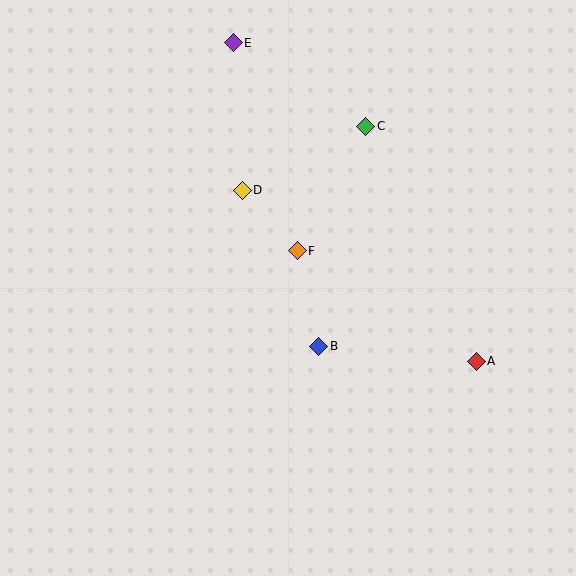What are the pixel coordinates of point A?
Point A is at (476, 361).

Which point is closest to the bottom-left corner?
Point B is closest to the bottom-left corner.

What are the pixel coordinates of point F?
Point F is at (297, 251).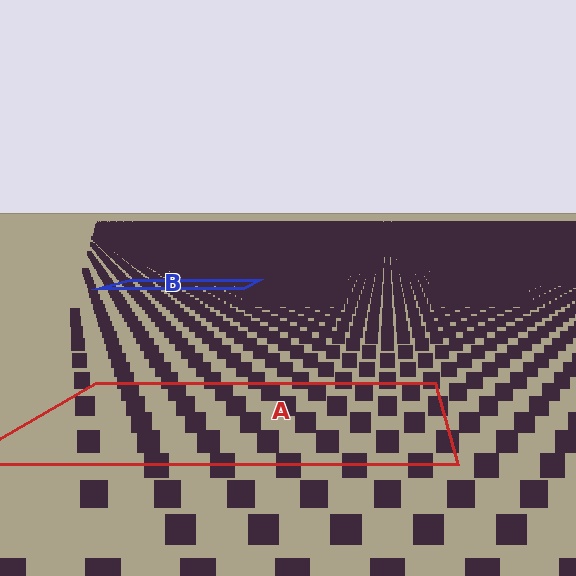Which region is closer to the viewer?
Region A is closer. The texture elements there are larger and more spread out.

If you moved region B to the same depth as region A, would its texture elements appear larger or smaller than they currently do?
They would appear larger. At a closer depth, the same texture elements are projected at a bigger on-screen size.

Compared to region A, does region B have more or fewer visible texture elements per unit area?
Region B has more texture elements per unit area — they are packed more densely because it is farther away.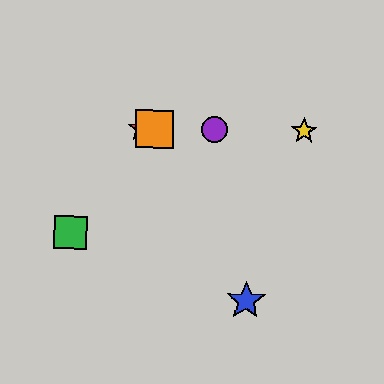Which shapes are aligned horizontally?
The red star, the yellow star, the purple circle, the orange square are aligned horizontally.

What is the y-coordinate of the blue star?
The blue star is at y≈301.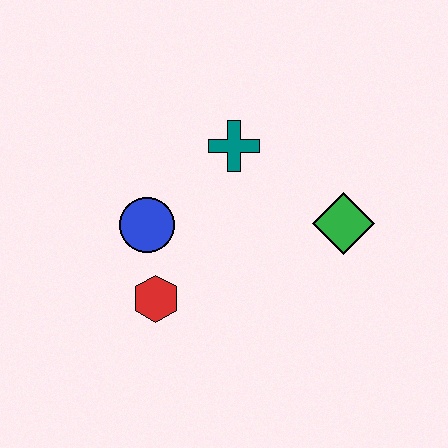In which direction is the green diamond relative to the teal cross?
The green diamond is to the right of the teal cross.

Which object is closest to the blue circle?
The red hexagon is closest to the blue circle.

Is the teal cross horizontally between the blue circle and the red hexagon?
No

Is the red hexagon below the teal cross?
Yes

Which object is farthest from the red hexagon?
The green diamond is farthest from the red hexagon.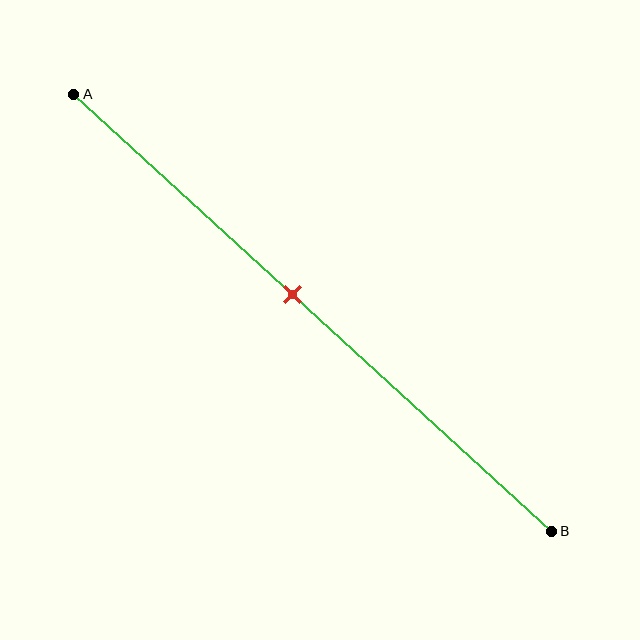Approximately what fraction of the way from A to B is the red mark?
The red mark is approximately 45% of the way from A to B.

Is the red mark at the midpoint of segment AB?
No, the mark is at about 45% from A, not at the 50% midpoint.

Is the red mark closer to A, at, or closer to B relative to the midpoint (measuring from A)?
The red mark is closer to point A than the midpoint of segment AB.